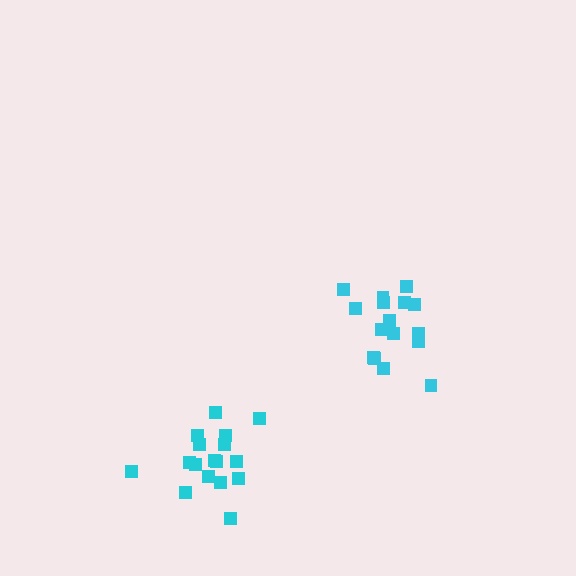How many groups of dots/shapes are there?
There are 2 groups.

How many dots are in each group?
Group 1: 16 dots, Group 2: 18 dots (34 total).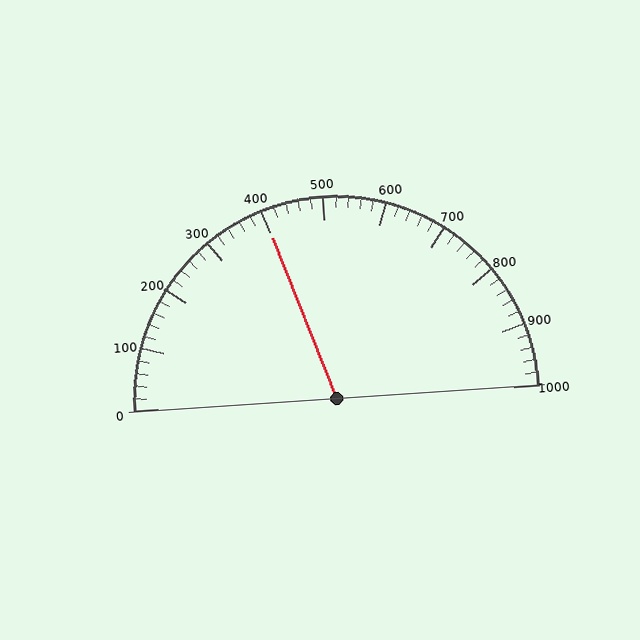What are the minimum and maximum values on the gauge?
The gauge ranges from 0 to 1000.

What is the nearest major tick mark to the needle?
The nearest major tick mark is 400.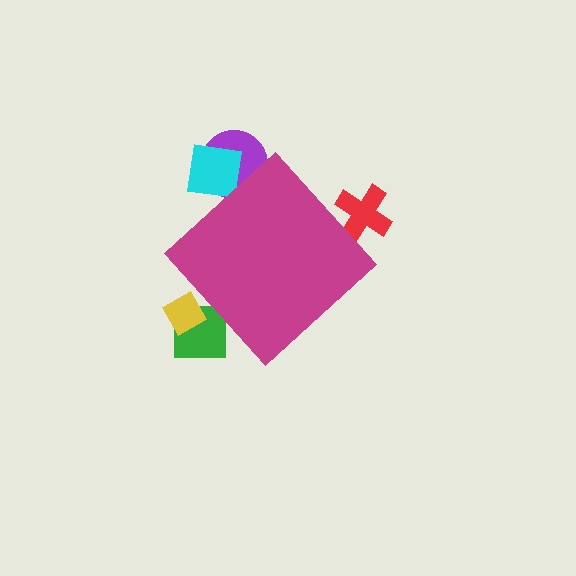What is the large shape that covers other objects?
A magenta diamond.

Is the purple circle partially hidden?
Yes, the purple circle is partially hidden behind the magenta diamond.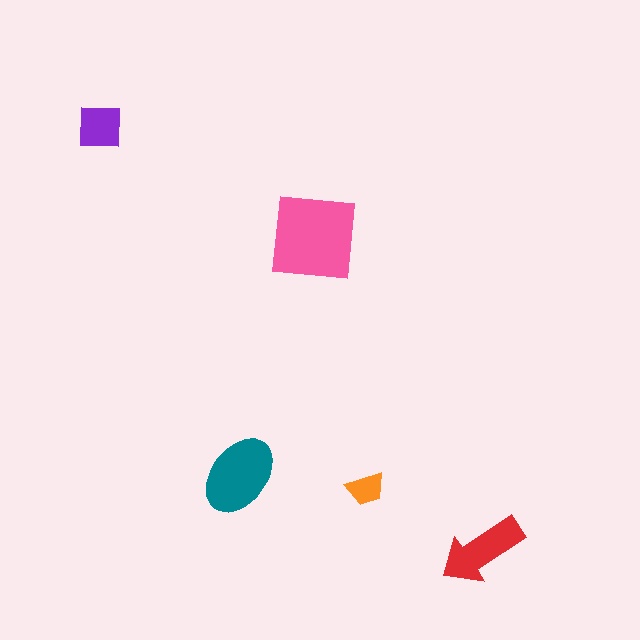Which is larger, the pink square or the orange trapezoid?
The pink square.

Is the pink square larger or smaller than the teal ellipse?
Larger.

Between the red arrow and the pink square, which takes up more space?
The pink square.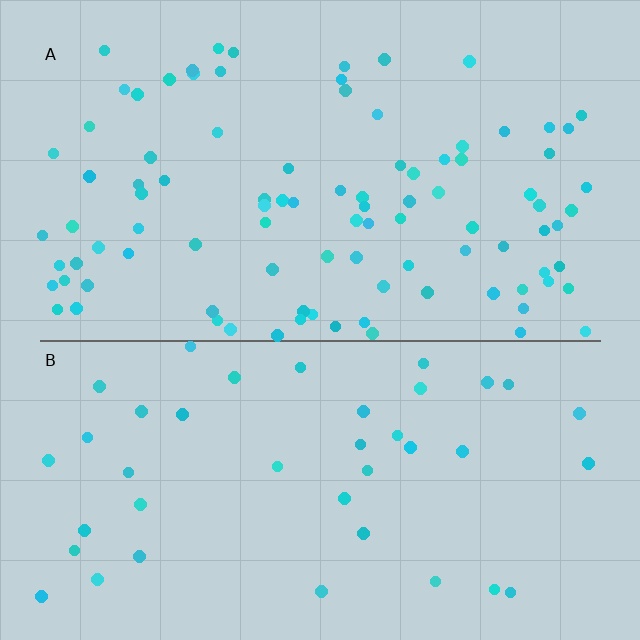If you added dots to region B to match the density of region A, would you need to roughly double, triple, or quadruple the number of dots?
Approximately double.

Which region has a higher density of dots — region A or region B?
A (the top).